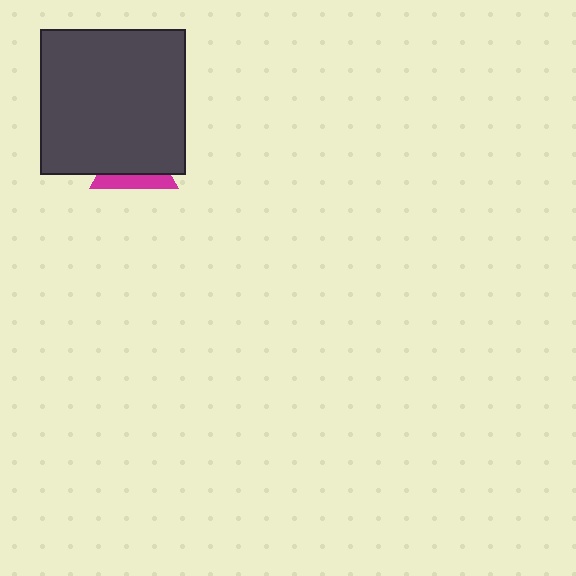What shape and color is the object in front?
The object in front is a dark gray square.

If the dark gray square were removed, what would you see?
You would see the complete magenta triangle.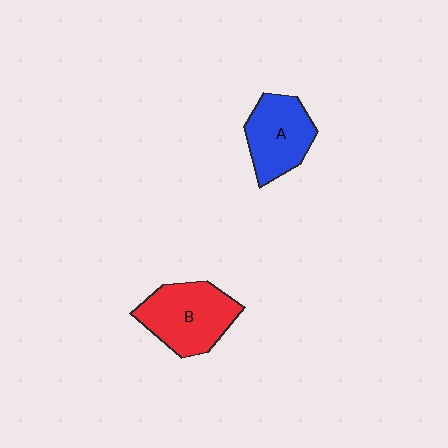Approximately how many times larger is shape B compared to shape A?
Approximately 1.2 times.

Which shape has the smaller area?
Shape A (blue).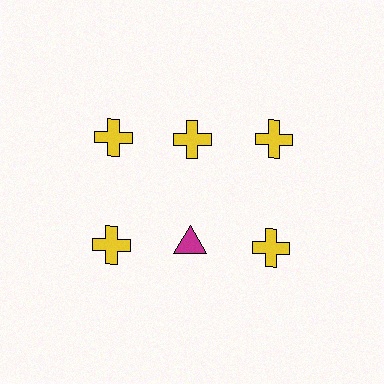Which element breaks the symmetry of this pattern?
The magenta triangle in the second row, second from left column breaks the symmetry. All other shapes are yellow crosses.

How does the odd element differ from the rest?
It differs in both color (magenta instead of yellow) and shape (triangle instead of cross).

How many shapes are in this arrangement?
There are 6 shapes arranged in a grid pattern.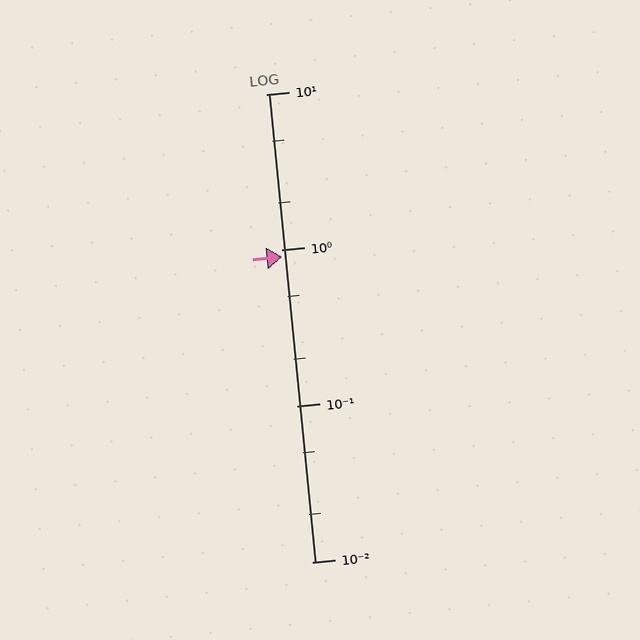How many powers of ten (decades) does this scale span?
The scale spans 3 decades, from 0.01 to 10.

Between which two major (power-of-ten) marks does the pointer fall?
The pointer is between 0.1 and 1.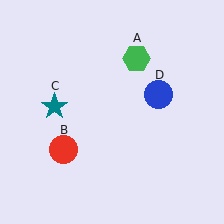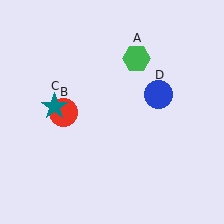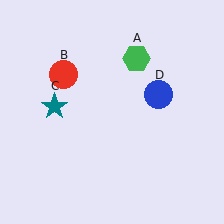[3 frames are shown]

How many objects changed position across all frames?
1 object changed position: red circle (object B).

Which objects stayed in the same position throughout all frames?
Green hexagon (object A) and teal star (object C) and blue circle (object D) remained stationary.